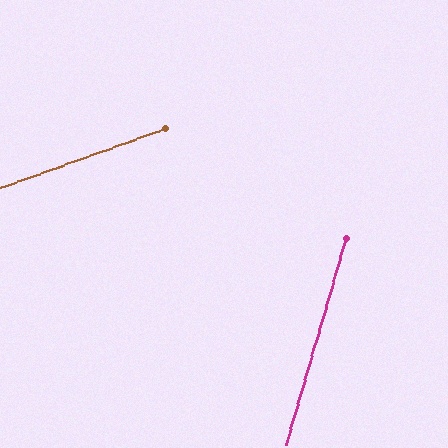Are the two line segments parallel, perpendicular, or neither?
Neither parallel nor perpendicular — they differ by about 54°.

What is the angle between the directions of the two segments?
Approximately 54 degrees.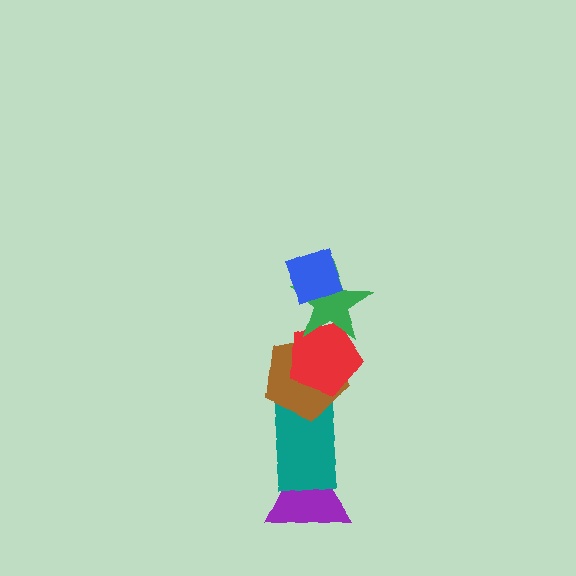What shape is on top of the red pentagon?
The green star is on top of the red pentagon.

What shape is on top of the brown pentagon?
The red pentagon is on top of the brown pentagon.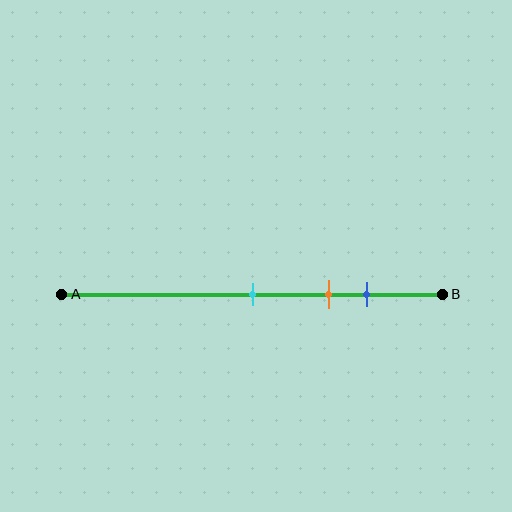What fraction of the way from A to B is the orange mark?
The orange mark is approximately 70% (0.7) of the way from A to B.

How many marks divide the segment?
There are 3 marks dividing the segment.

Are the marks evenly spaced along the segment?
Yes, the marks are approximately evenly spaced.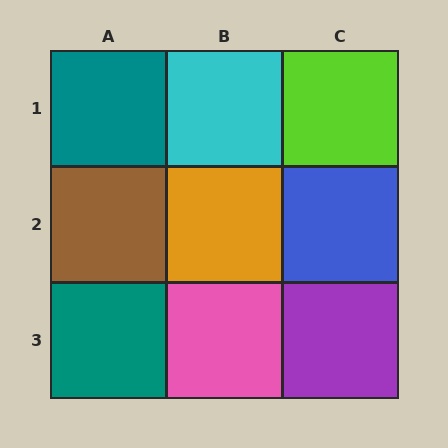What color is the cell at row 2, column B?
Orange.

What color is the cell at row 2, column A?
Brown.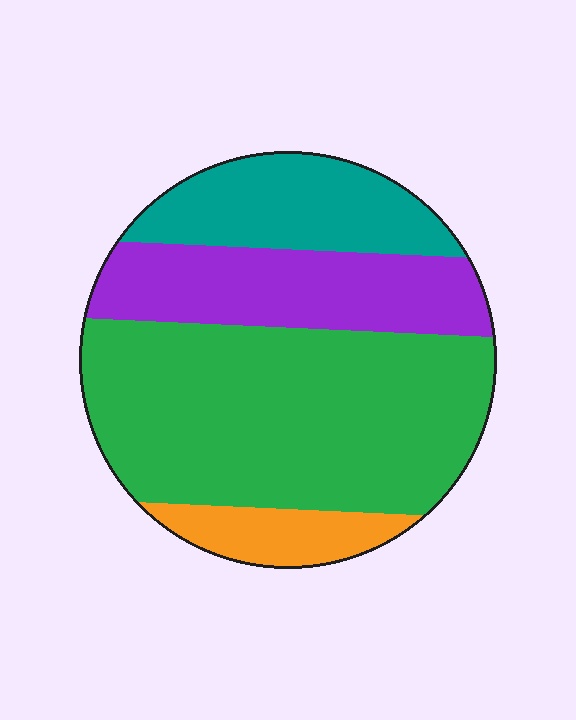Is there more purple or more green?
Green.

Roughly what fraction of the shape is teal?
Teal covers around 20% of the shape.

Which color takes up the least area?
Orange, at roughly 10%.